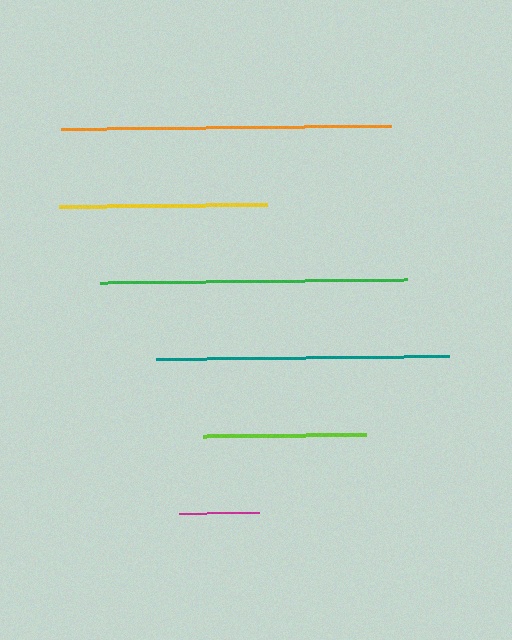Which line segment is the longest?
The orange line is the longest at approximately 330 pixels.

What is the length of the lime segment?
The lime segment is approximately 164 pixels long.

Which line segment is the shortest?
The magenta line is the shortest at approximately 80 pixels.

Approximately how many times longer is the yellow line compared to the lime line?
The yellow line is approximately 1.3 times the length of the lime line.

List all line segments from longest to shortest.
From longest to shortest: orange, green, teal, yellow, lime, magenta.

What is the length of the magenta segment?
The magenta segment is approximately 80 pixels long.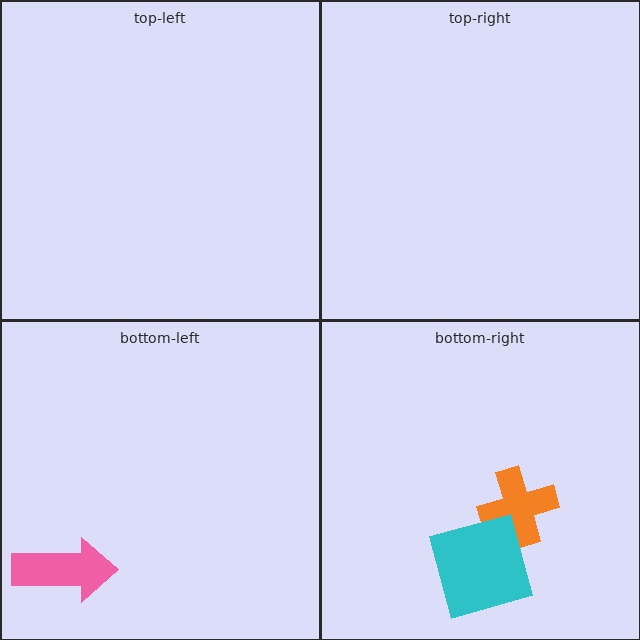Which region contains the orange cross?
The bottom-right region.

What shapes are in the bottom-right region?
The orange cross, the cyan square.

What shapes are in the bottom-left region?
The pink arrow.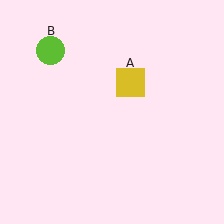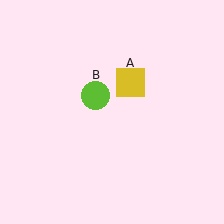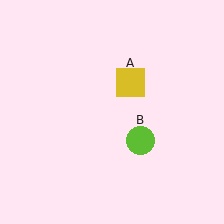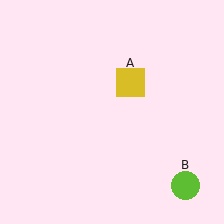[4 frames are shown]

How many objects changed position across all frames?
1 object changed position: lime circle (object B).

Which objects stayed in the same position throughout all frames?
Yellow square (object A) remained stationary.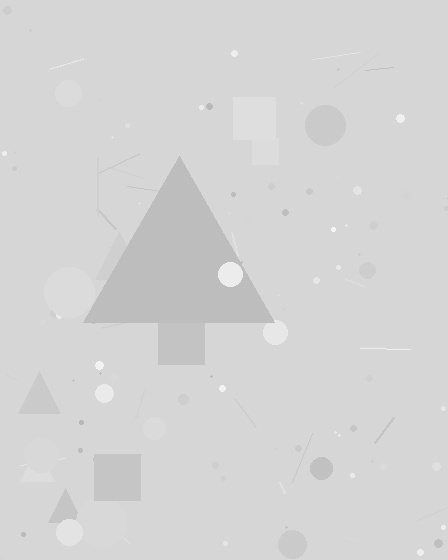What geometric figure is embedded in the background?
A triangle is embedded in the background.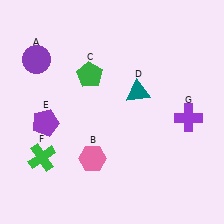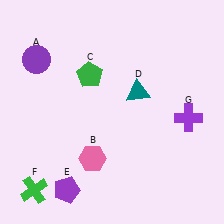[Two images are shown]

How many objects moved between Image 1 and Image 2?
2 objects moved between the two images.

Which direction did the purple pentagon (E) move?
The purple pentagon (E) moved down.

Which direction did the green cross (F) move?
The green cross (F) moved down.